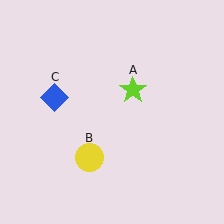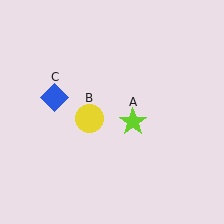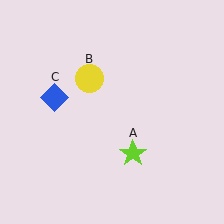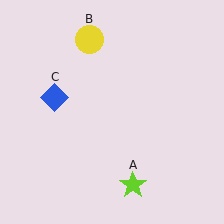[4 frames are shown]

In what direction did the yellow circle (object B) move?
The yellow circle (object B) moved up.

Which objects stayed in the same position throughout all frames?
Blue diamond (object C) remained stationary.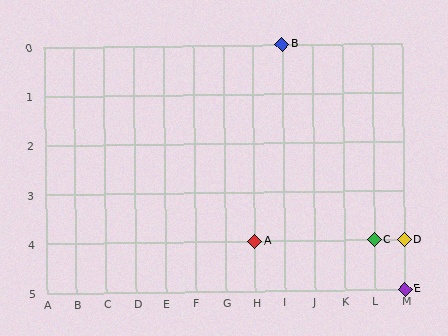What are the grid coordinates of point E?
Point E is at grid coordinates (M, 5).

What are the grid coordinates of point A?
Point A is at grid coordinates (H, 4).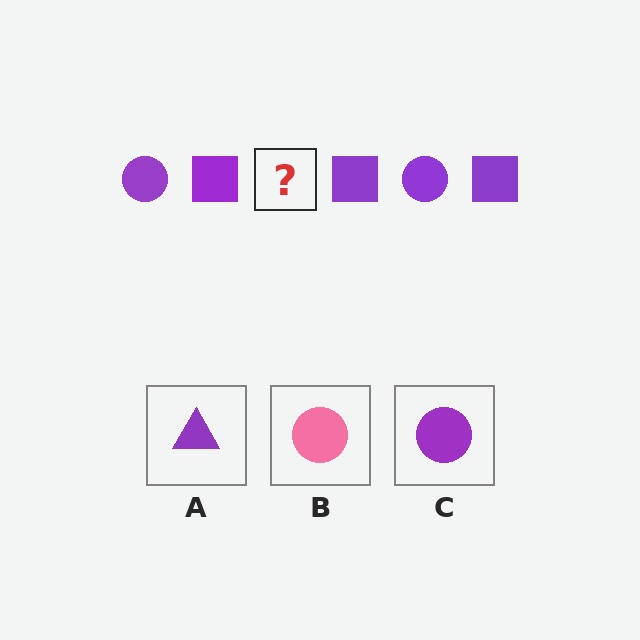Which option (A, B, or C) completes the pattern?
C.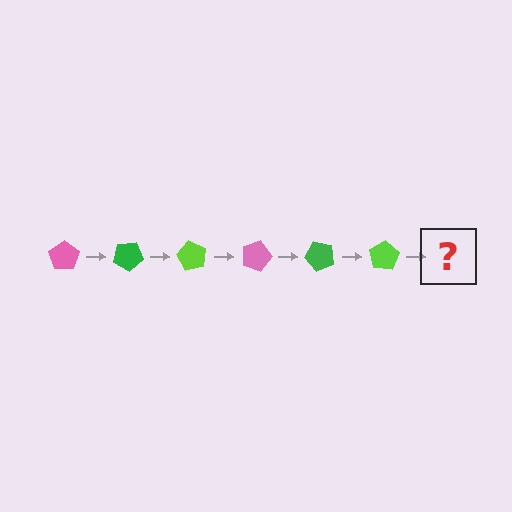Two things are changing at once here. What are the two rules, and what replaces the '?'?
The two rules are that it rotates 30 degrees each step and the color cycles through pink, green, and lime. The '?' should be a pink pentagon, rotated 180 degrees from the start.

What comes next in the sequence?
The next element should be a pink pentagon, rotated 180 degrees from the start.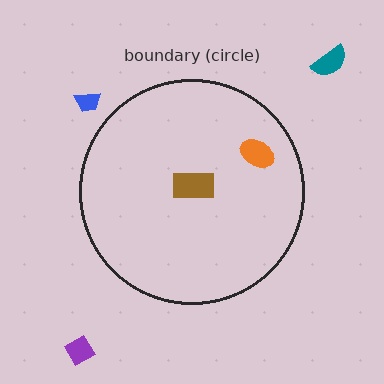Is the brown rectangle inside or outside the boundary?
Inside.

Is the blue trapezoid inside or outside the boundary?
Outside.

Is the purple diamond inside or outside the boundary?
Outside.